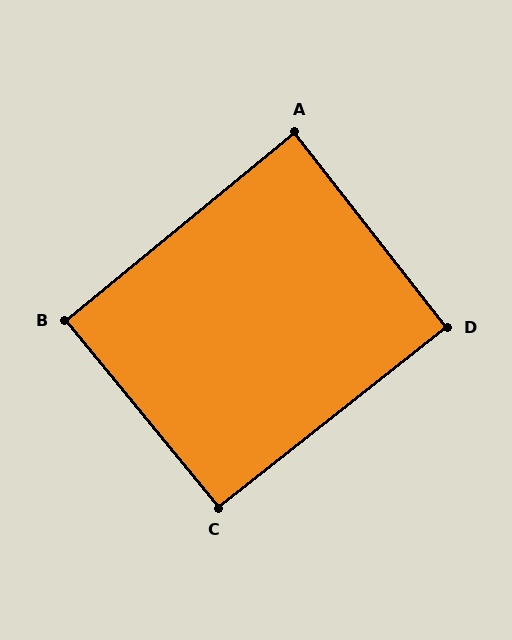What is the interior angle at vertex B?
Approximately 90 degrees (approximately right).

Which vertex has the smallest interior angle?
A, at approximately 89 degrees.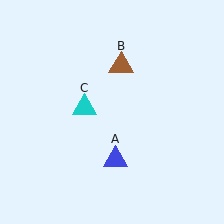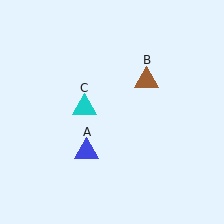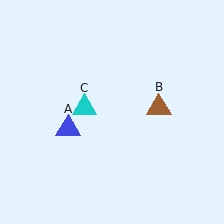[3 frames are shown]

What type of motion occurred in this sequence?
The blue triangle (object A), brown triangle (object B) rotated clockwise around the center of the scene.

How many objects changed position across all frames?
2 objects changed position: blue triangle (object A), brown triangle (object B).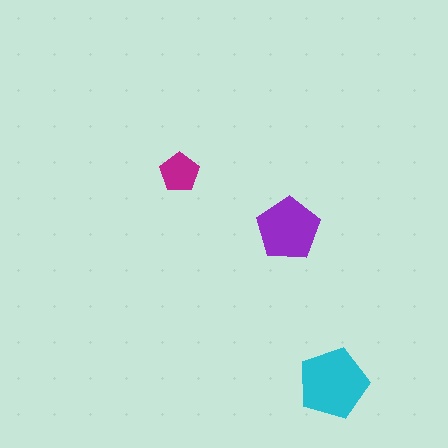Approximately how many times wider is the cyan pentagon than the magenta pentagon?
About 2 times wider.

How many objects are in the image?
There are 3 objects in the image.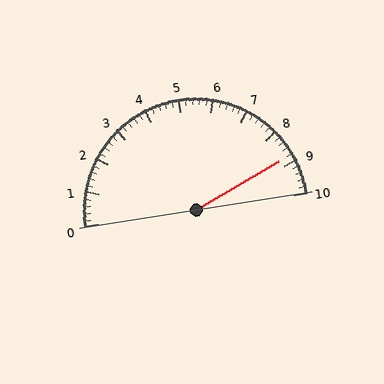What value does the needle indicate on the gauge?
The needle indicates approximately 8.8.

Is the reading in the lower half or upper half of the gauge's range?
The reading is in the upper half of the range (0 to 10).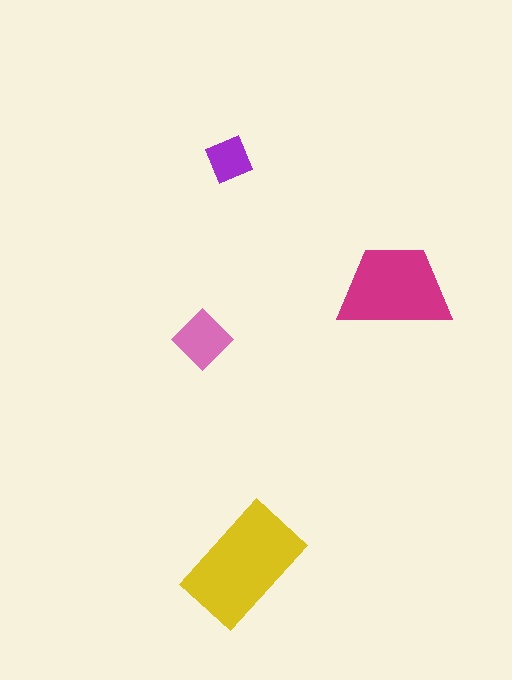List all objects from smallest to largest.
The purple square, the pink diamond, the magenta trapezoid, the yellow rectangle.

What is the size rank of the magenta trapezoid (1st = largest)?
2nd.